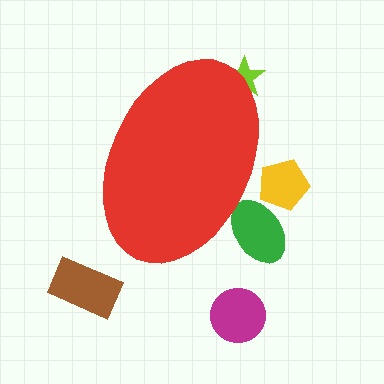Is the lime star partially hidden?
Yes, the lime star is partially hidden behind the red ellipse.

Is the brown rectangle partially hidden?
No, the brown rectangle is fully visible.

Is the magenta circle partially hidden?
No, the magenta circle is fully visible.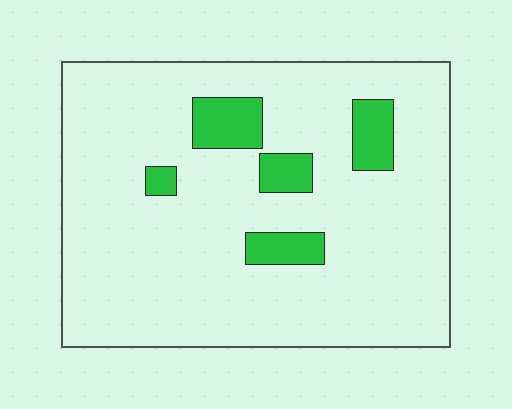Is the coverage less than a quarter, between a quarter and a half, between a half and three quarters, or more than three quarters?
Less than a quarter.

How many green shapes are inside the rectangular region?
5.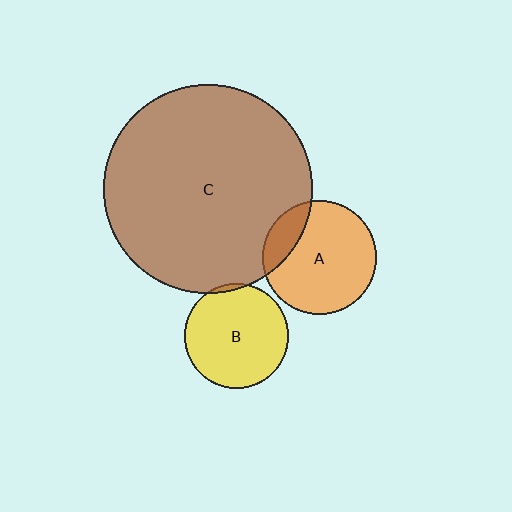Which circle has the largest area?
Circle C (brown).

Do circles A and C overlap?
Yes.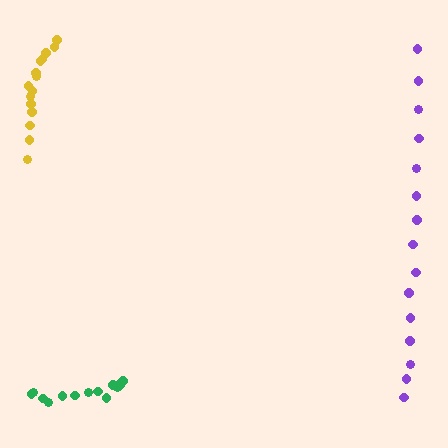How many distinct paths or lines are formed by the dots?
There are 3 distinct paths.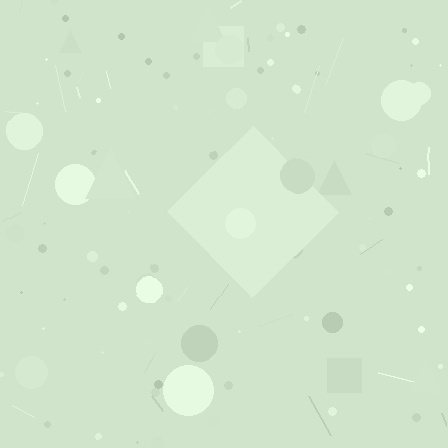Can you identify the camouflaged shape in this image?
The camouflaged shape is a diamond.